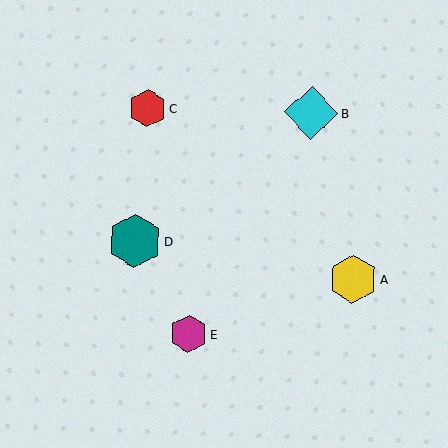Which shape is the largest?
The teal hexagon (labeled D) is the largest.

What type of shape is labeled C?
Shape C is a red hexagon.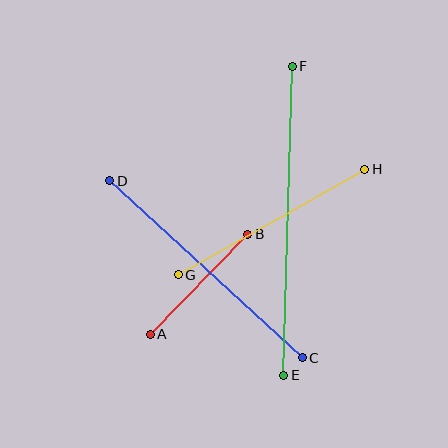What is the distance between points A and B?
The distance is approximately 140 pixels.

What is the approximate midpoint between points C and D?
The midpoint is at approximately (206, 269) pixels.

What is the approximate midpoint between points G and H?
The midpoint is at approximately (271, 222) pixels.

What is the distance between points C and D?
The distance is approximately 261 pixels.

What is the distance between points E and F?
The distance is approximately 309 pixels.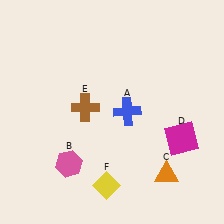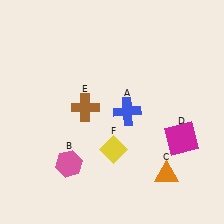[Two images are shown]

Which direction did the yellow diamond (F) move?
The yellow diamond (F) moved up.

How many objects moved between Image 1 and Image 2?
1 object moved between the two images.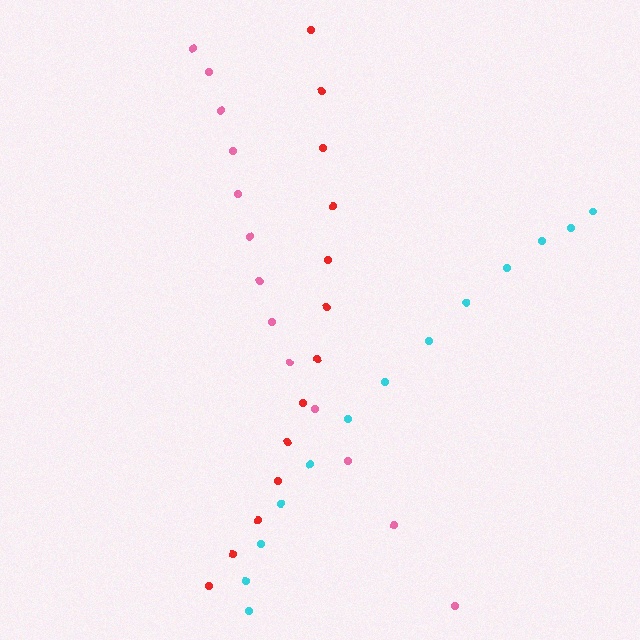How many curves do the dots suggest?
There are 3 distinct paths.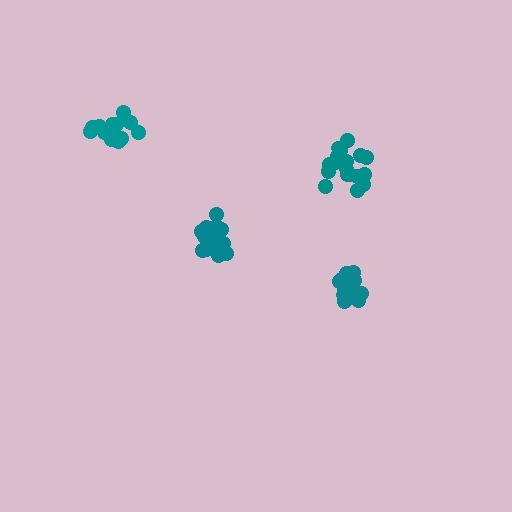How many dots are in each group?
Group 1: 14 dots, Group 2: 18 dots, Group 3: 19 dots, Group 4: 18 dots (69 total).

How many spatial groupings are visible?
There are 4 spatial groupings.